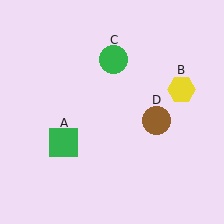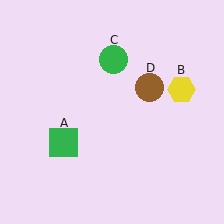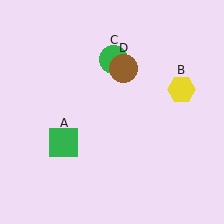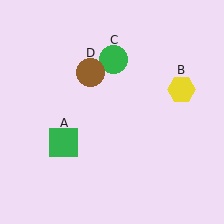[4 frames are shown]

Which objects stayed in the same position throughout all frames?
Green square (object A) and yellow hexagon (object B) and green circle (object C) remained stationary.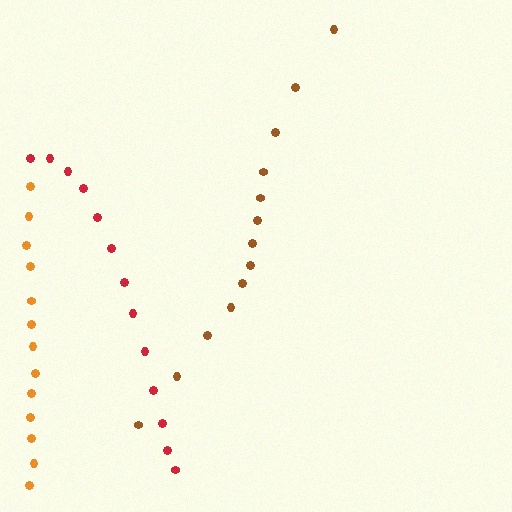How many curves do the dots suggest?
There are 3 distinct paths.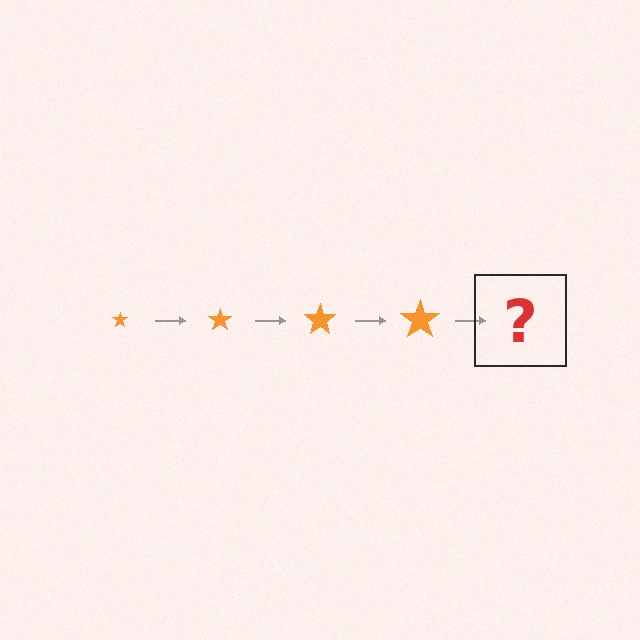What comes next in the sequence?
The next element should be an orange star, larger than the previous one.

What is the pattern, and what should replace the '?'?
The pattern is that the star gets progressively larger each step. The '?' should be an orange star, larger than the previous one.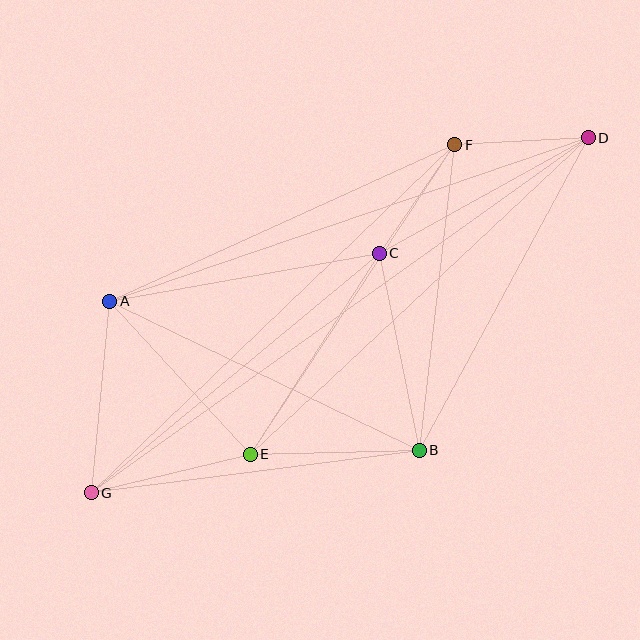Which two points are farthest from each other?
Points D and G are farthest from each other.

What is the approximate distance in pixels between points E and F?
The distance between E and F is approximately 371 pixels.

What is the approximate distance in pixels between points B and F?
The distance between B and F is approximately 308 pixels.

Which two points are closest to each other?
Points C and F are closest to each other.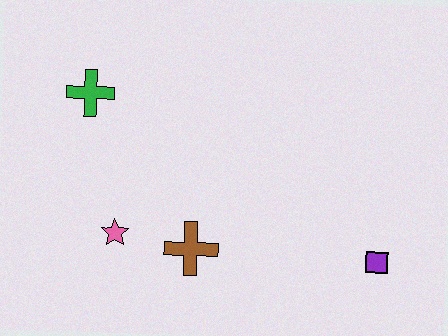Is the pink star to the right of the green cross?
Yes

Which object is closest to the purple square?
The brown cross is closest to the purple square.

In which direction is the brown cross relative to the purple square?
The brown cross is to the left of the purple square.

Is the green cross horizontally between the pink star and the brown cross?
No